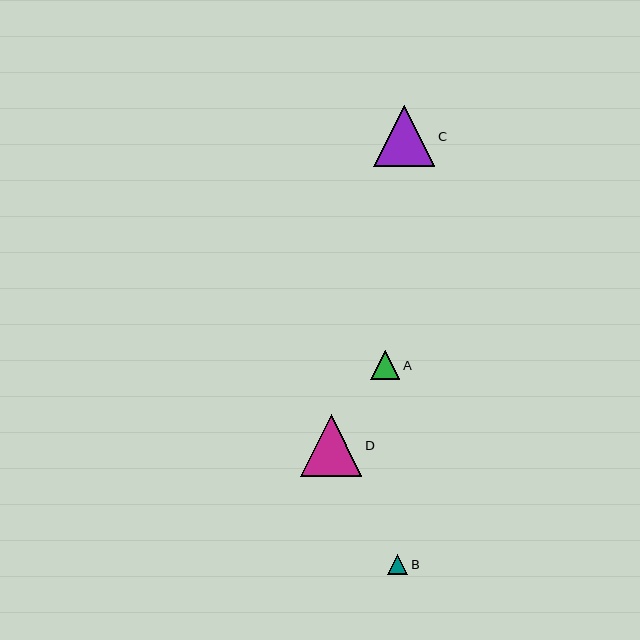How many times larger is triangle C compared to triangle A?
Triangle C is approximately 2.1 times the size of triangle A.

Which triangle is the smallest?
Triangle B is the smallest with a size of approximately 20 pixels.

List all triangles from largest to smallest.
From largest to smallest: D, C, A, B.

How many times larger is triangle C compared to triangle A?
Triangle C is approximately 2.1 times the size of triangle A.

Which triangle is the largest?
Triangle D is the largest with a size of approximately 61 pixels.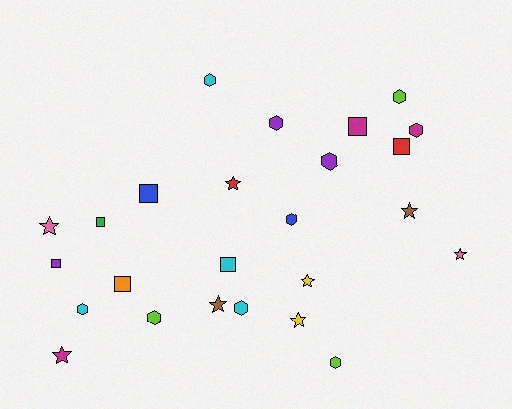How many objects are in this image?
There are 25 objects.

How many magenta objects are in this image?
There are 3 magenta objects.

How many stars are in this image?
There are 8 stars.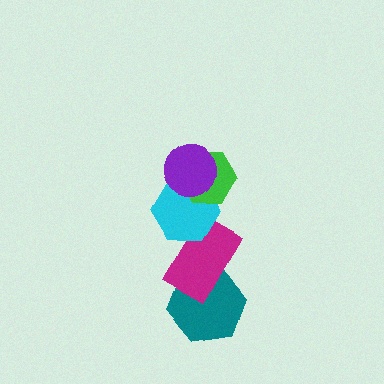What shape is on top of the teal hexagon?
The magenta rectangle is on top of the teal hexagon.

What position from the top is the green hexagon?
The green hexagon is 2nd from the top.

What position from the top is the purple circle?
The purple circle is 1st from the top.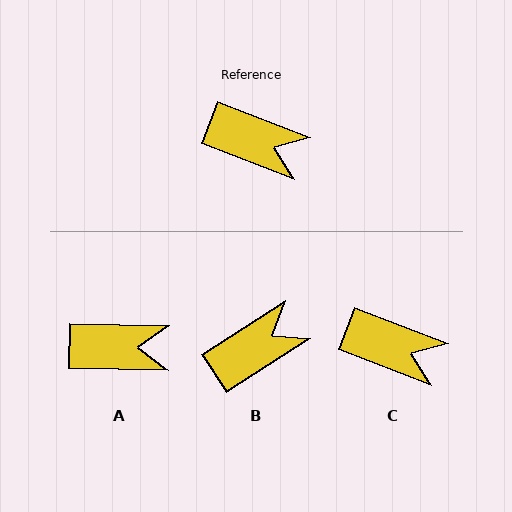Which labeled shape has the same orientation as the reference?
C.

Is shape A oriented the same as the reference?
No, it is off by about 20 degrees.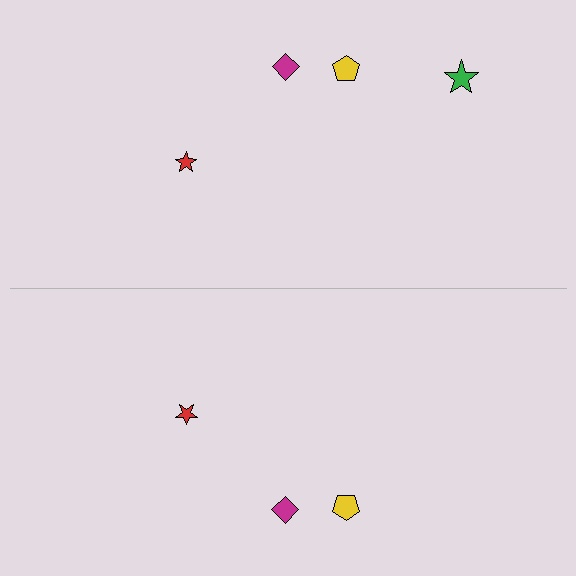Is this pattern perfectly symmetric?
No, the pattern is not perfectly symmetric. A green star is missing from the bottom side.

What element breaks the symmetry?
A green star is missing from the bottom side.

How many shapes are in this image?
There are 7 shapes in this image.